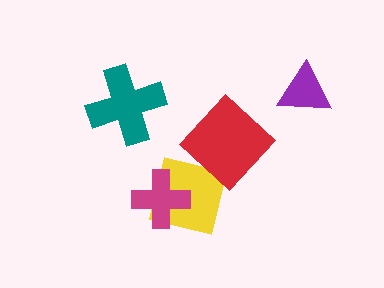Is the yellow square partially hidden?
Yes, it is partially covered by another shape.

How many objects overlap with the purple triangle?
0 objects overlap with the purple triangle.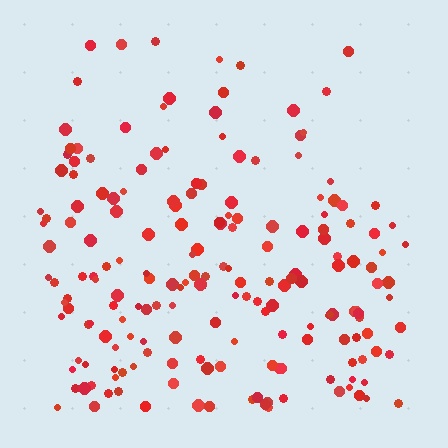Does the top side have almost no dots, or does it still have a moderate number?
Still a moderate number, just noticeably fewer than the bottom.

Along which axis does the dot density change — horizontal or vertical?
Vertical.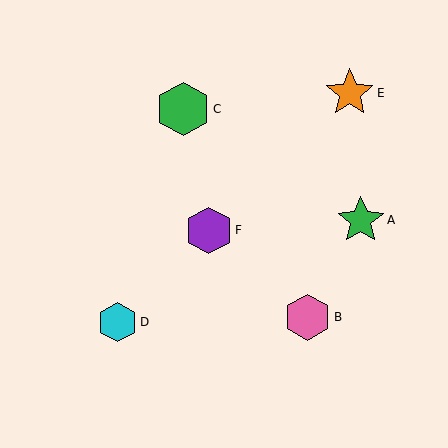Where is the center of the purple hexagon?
The center of the purple hexagon is at (209, 230).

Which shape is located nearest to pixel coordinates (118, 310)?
The cyan hexagon (labeled D) at (117, 322) is nearest to that location.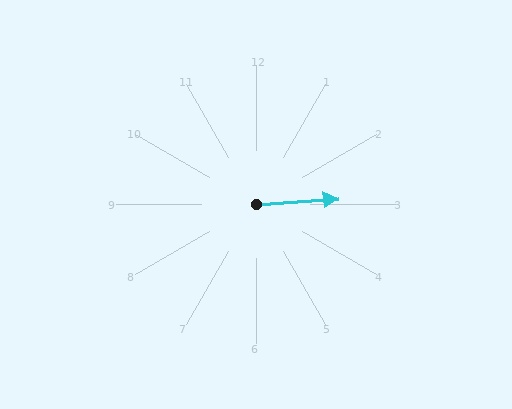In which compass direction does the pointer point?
East.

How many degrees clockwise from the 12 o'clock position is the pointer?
Approximately 86 degrees.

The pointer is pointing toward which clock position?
Roughly 3 o'clock.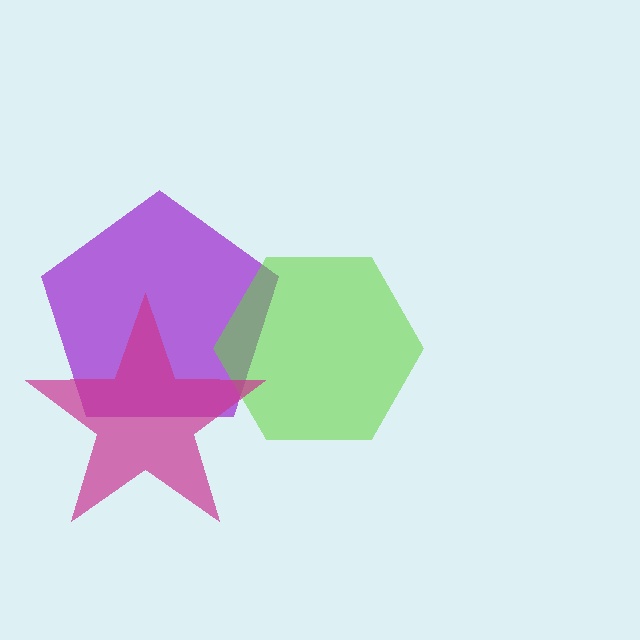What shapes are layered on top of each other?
The layered shapes are: a purple pentagon, a lime hexagon, a magenta star.